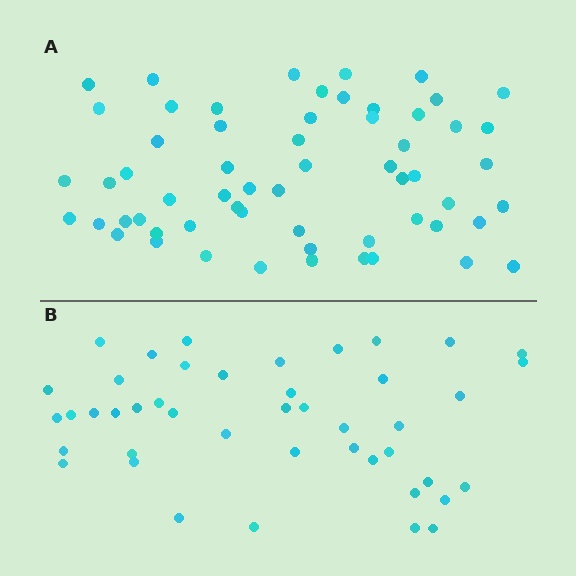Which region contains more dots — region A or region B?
Region A (the top region) has more dots.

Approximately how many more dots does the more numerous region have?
Region A has approximately 15 more dots than region B.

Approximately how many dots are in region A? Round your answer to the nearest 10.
About 60 dots.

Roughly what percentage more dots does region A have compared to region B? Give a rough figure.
About 35% more.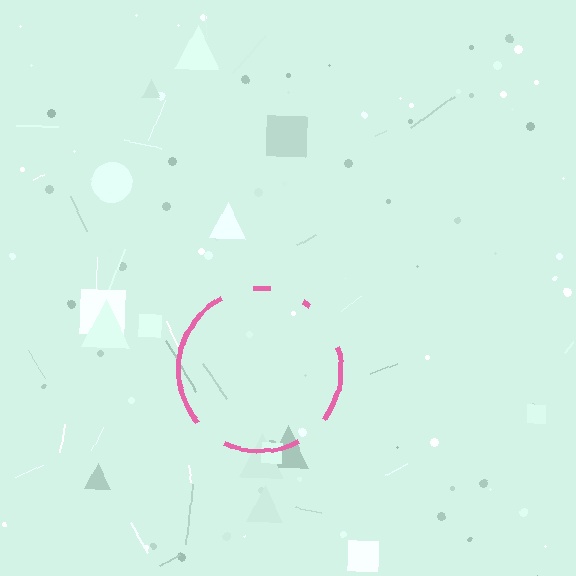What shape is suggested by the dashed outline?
The dashed outline suggests a circle.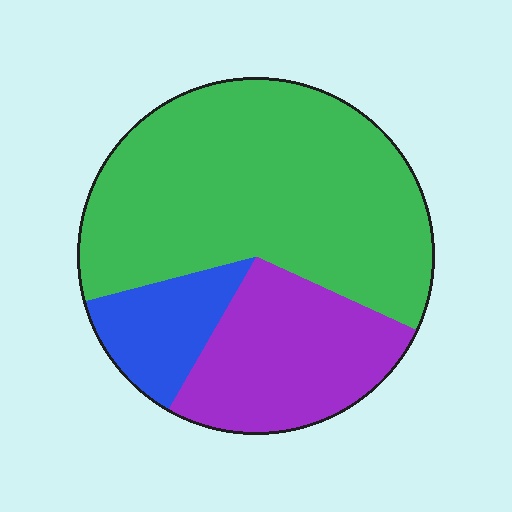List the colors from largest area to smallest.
From largest to smallest: green, purple, blue.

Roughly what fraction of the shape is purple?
Purple takes up about one quarter (1/4) of the shape.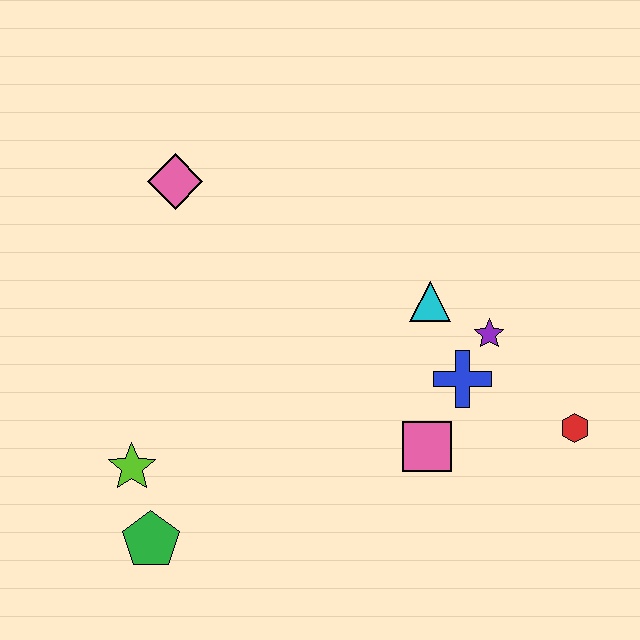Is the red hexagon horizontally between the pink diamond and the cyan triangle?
No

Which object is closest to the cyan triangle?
The purple star is closest to the cyan triangle.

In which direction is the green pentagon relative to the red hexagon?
The green pentagon is to the left of the red hexagon.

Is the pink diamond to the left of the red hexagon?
Yes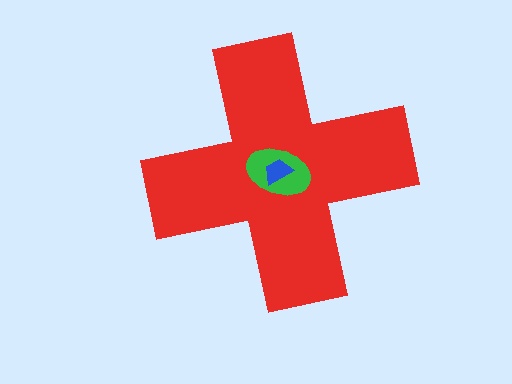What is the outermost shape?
The red cross.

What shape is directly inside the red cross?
The green ellipse.